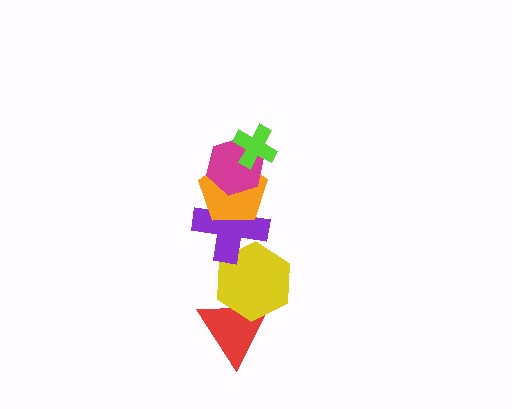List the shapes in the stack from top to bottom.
From top to bottom: the lime cross, the magenta hexagon, the orange pentagon, the purple cross, the yellow hexagon, the red triangle.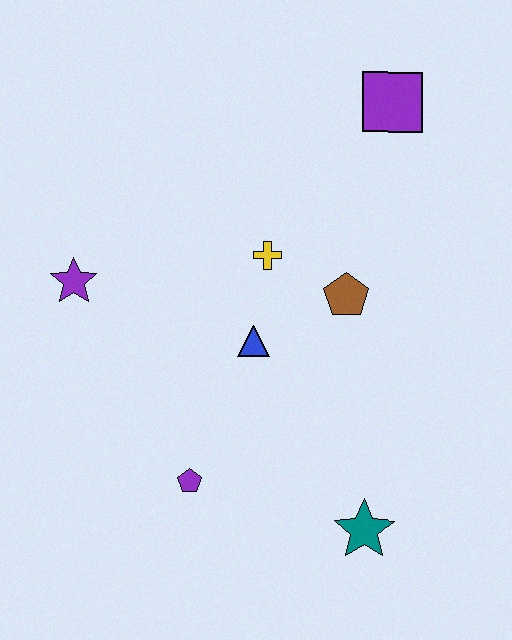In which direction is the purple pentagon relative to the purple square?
The purple pentagon is below the purple square.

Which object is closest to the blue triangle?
The yellow cross is closest to the blue triangle.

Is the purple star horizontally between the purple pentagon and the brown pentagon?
No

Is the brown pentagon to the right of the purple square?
No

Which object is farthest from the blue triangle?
The purple square is farthest from the blue triangle.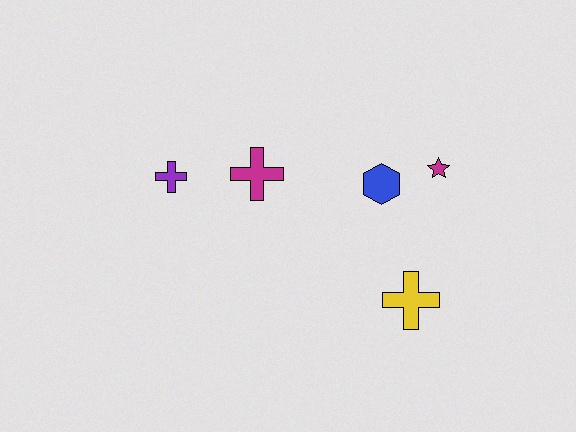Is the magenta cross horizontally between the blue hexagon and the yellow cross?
No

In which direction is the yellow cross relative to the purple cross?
The yellow cross is to the right of the purple cross.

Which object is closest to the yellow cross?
The blue hexagon is closest to the yellow cross.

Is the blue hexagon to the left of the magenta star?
Yes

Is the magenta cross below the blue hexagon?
No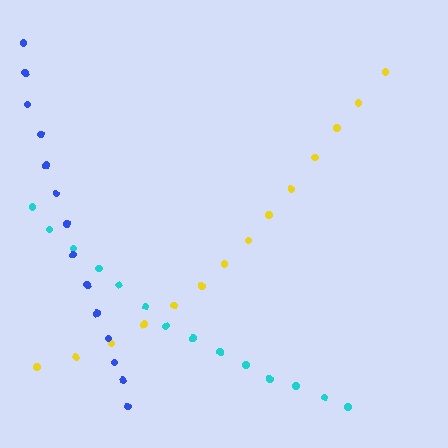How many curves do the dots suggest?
There are 3 distinct paths.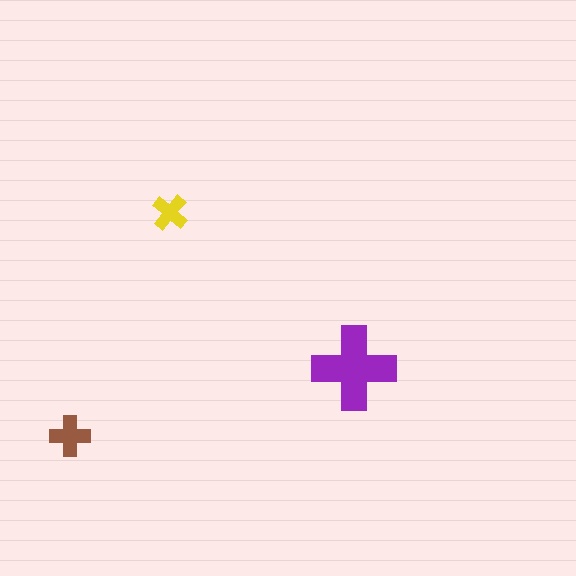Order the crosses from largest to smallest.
the purple one, the brown one, the yellow one.